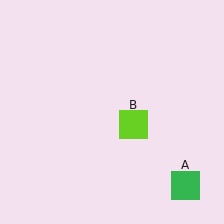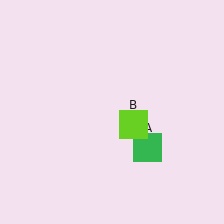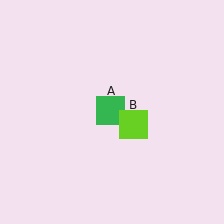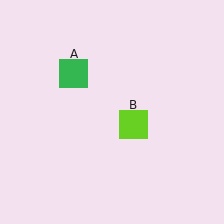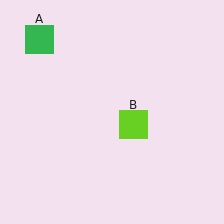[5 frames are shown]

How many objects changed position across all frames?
1 object changed position: green square (object A).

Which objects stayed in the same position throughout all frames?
Lime square (object B) remained stationary.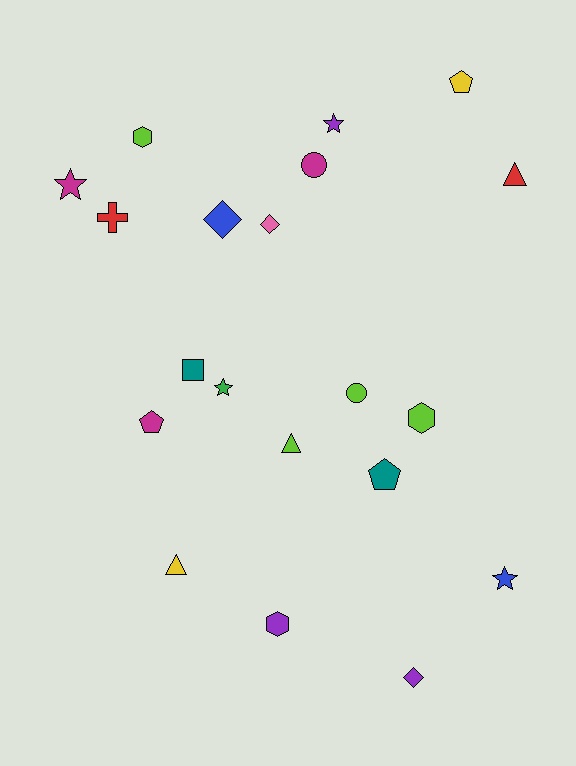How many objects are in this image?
There are 20 objects.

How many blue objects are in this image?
There are 2 blue objects.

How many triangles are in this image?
There are 3 triangles.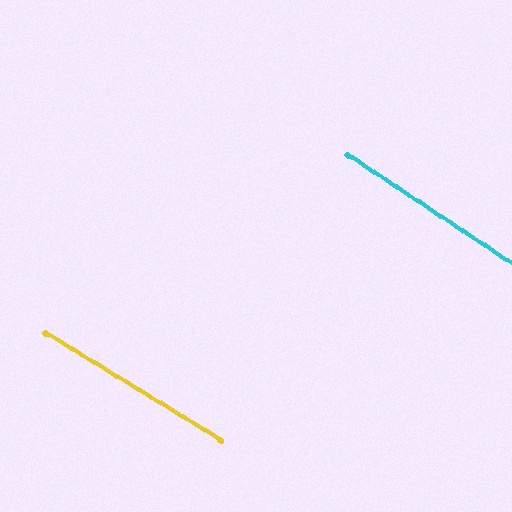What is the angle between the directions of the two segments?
Approximately 2 degrees.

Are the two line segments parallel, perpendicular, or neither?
Parallel — their directions differ by only 1.9°.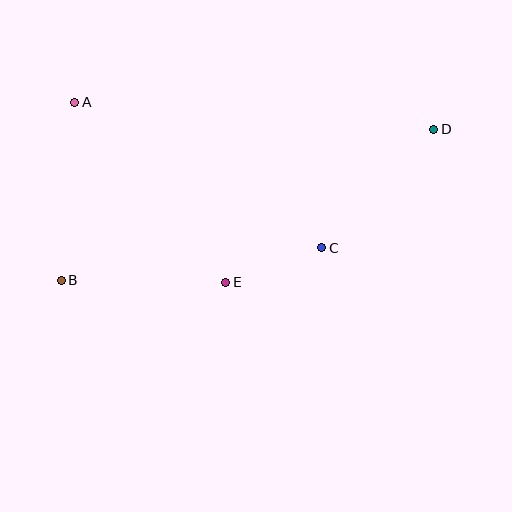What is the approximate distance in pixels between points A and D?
The distance between A and D is approximately 360 pixels.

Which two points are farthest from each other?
Points B and D are farthest from each other.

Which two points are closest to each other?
Points C and E are closest to each other.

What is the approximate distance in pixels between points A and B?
The distance between A and B is approximately 178 pixels.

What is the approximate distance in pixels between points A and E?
The distance between A and E is approximately 235 pixels.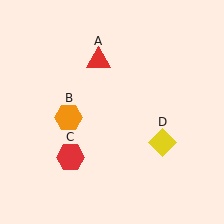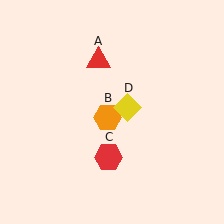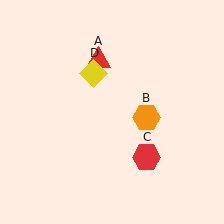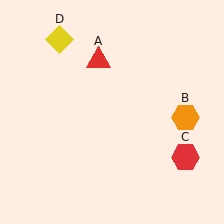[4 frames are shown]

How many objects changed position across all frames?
3 objects changed position: orange hexagon (object B), red hexagon (object C), yellow diamond (object D).